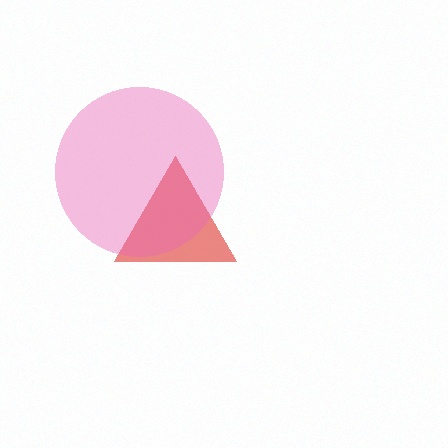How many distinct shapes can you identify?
There are 2 distinct shapes: a red triangle, a pink circle.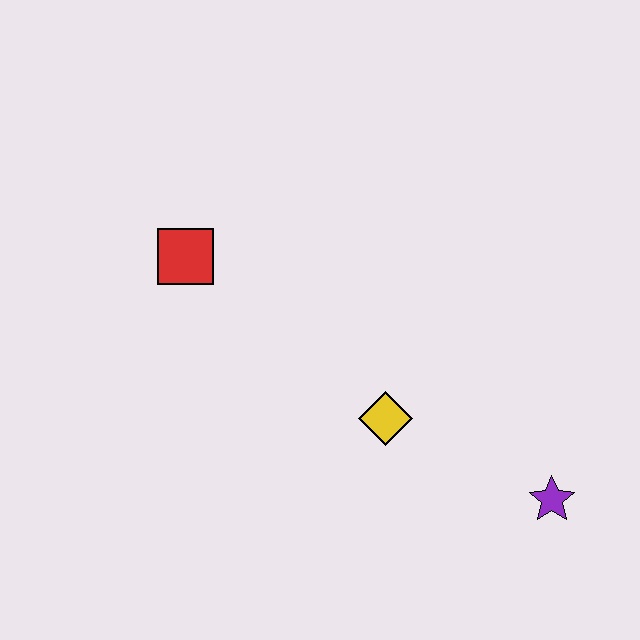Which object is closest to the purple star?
The yellow diamond is closest to the purple star.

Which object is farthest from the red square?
The purple star is farthest from the red square.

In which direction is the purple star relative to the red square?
The purple star is to the right of the red square.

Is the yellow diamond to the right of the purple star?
No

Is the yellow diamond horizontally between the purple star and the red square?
Yes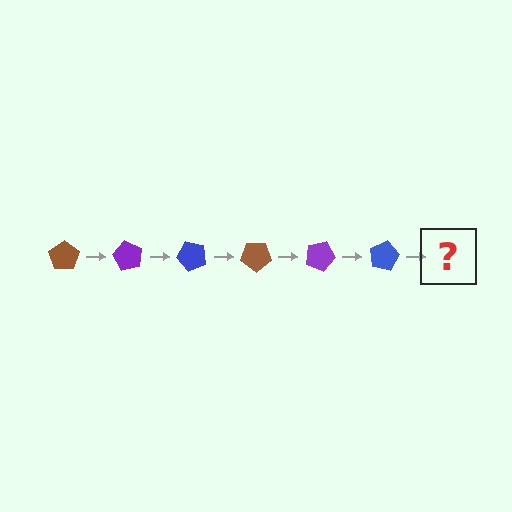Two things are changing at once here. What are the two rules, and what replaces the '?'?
The two rules are that it rotates 60 degrees each step and the color cycles through brown, purple, and blue. The '?' should be a brown pentagon, rotated 360 degrees from the start.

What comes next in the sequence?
The next element should be a brown pentagon, rotated 360 degrees from the start.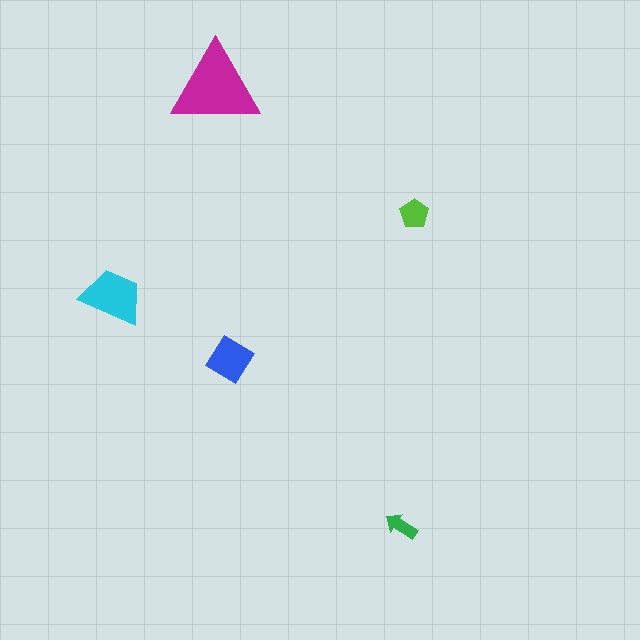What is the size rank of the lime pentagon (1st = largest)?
4th.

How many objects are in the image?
There are 5 objects in the image.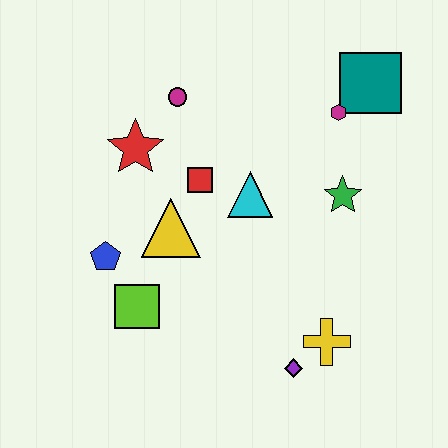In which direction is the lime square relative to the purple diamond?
The lime square is to the left of the purple diamond.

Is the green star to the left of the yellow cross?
No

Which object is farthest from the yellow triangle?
The teal square is farthest from the yellow triangle.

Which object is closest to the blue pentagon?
The lime square is closest to the blue pentagon.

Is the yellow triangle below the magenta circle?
Yes